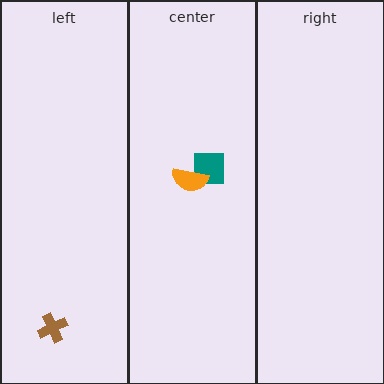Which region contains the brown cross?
The left region.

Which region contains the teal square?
The center region.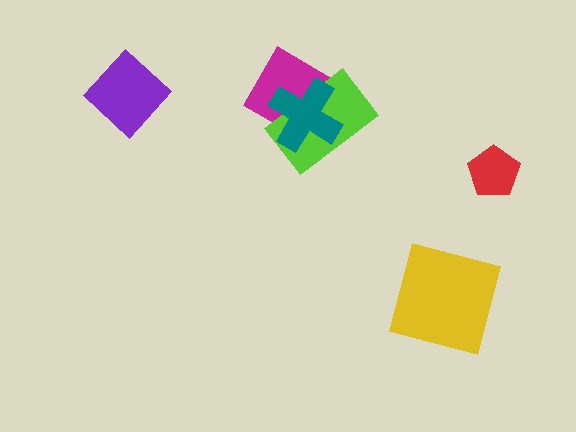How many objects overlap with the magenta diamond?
2 objects overlap with the magenta diamond.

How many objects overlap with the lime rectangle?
2 objects overlap with the lime rectangle.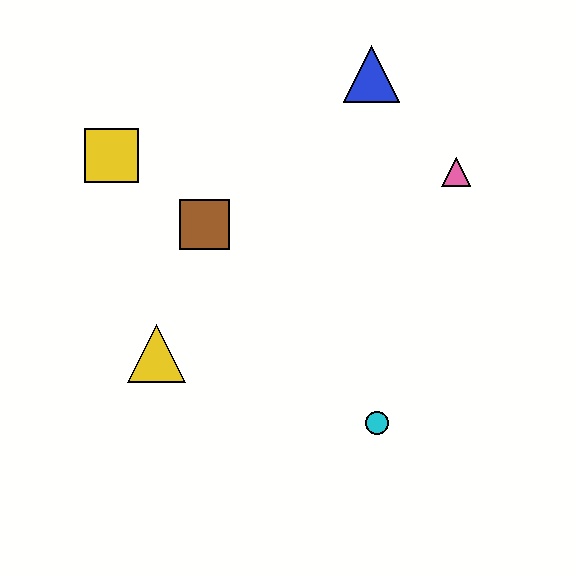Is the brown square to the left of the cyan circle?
Yes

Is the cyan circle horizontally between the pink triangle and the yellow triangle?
Yes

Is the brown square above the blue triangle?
No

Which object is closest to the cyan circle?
The yellow triangle is closest to the cyan circle.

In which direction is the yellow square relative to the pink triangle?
The yellow square is to the left of the pink triangle.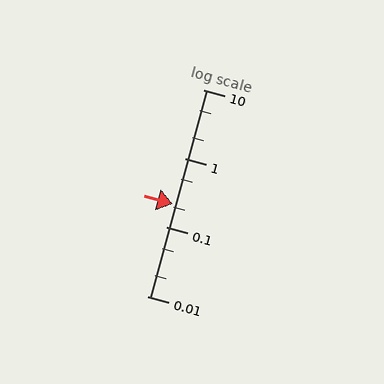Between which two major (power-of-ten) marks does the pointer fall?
The pointer is between 0.1 and 1.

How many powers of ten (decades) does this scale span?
The scale spans 3 decades, from 0.01 to 10.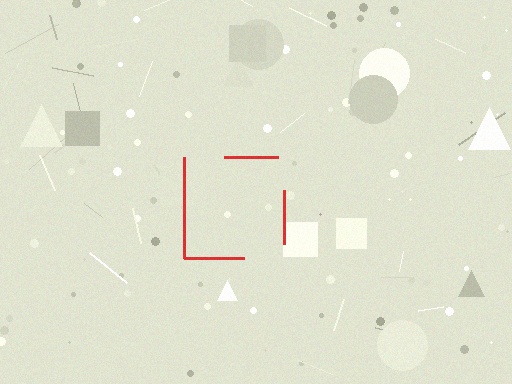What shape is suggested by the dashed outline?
The dashed outline suggests a square.